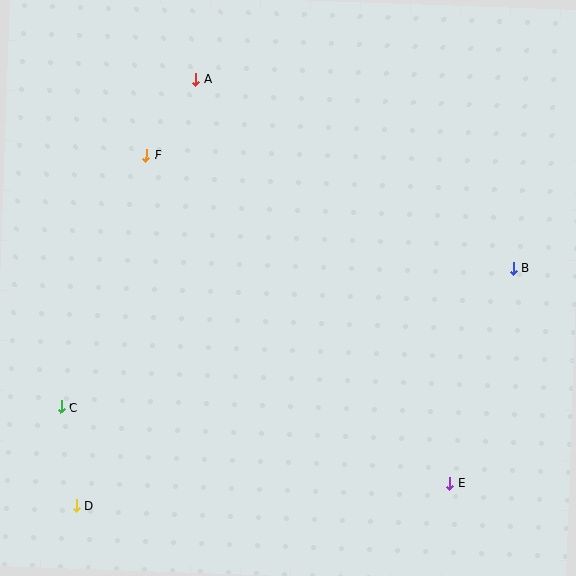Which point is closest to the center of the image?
Point F at (146, 155) is closest to the center.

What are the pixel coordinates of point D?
Point D is at (76, 505).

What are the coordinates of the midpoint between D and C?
The midpoint between D and C is at (69, 456).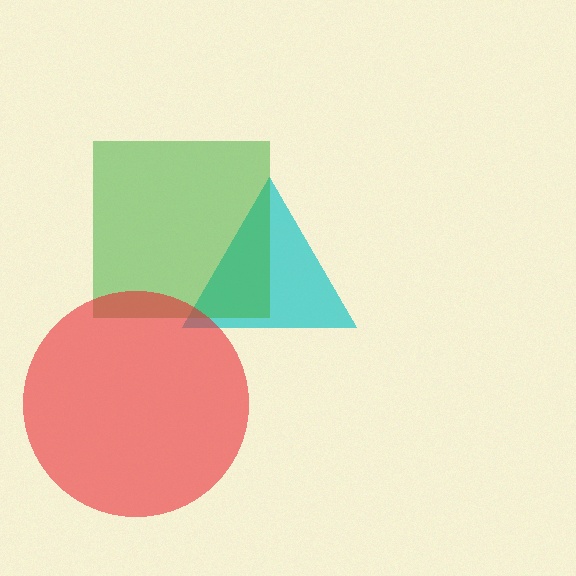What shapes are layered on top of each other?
The layered shapes are: a cyan triangle, a green square, a red circle.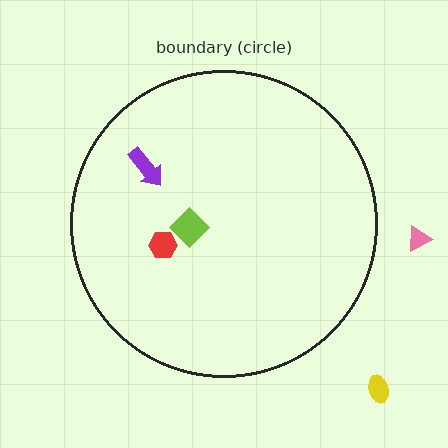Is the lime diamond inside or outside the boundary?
Inside.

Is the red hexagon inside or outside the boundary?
Inside.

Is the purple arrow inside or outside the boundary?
Inside.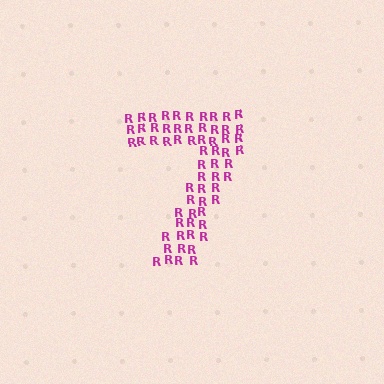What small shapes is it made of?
It is made of small letter R's.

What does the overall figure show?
The overall figure shows the digit 7.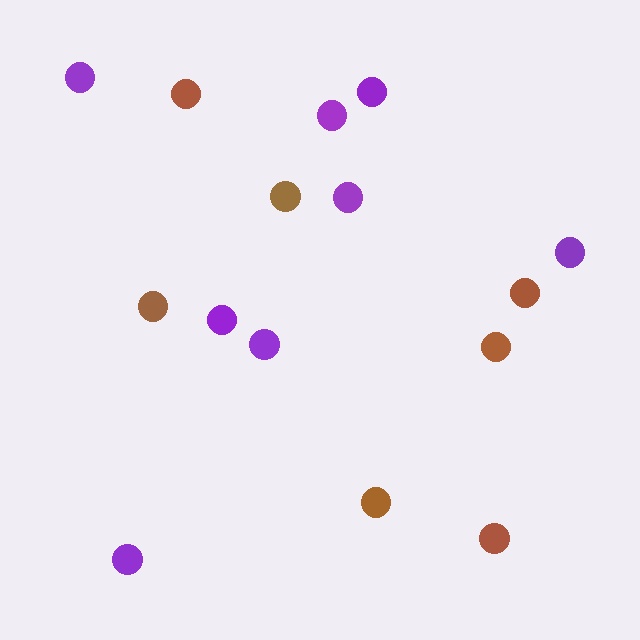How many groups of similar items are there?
There are 2 groups: one group of brown circles (7) and one group of purple circles (8).